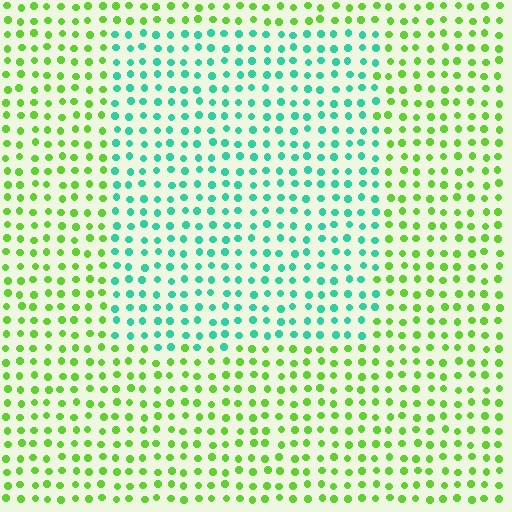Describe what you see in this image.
The image is filled with small lime elements in a uniform arrangement. A rectangle-shaped region is visible where the elements are tinted to a slightly different hue, forming a subtle color boundary.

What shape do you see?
I see a rectangle.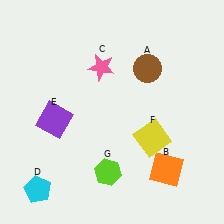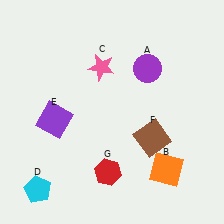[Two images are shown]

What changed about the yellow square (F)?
In Image 1, F is yellow. In Image 2, it changed to brown.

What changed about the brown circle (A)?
In Image 1, A is brown. In Image 2, it changed to purple.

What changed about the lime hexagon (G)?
In Image 1, G is lime. In Image 2, it changed to red.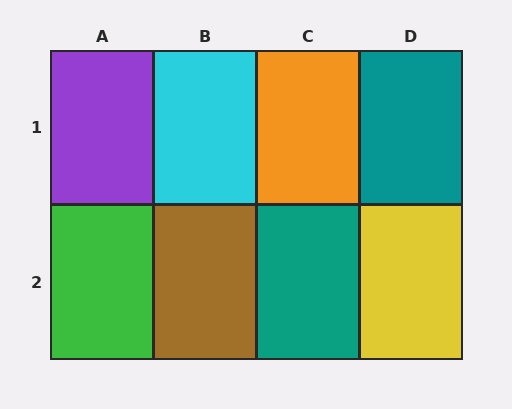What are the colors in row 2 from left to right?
Green, brown, teal, yellow.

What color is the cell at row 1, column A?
Purple.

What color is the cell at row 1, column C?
Orange.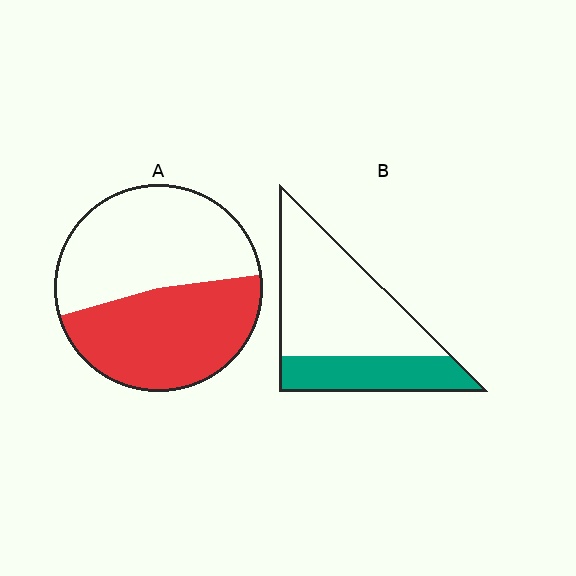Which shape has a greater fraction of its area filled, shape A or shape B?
Shape A.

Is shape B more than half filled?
No.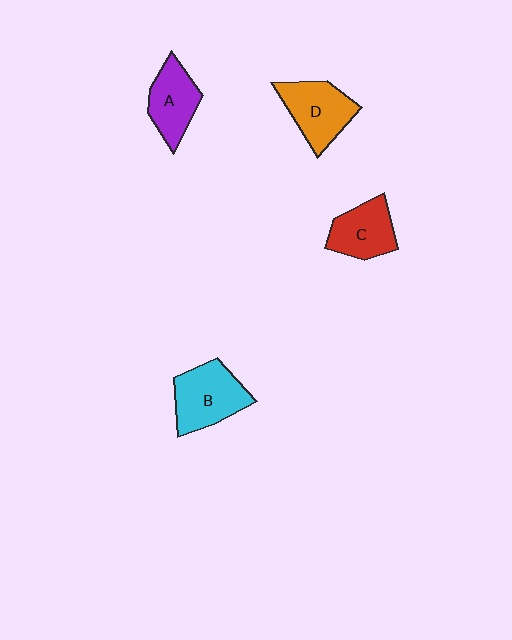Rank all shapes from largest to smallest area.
From largest to smallest: B (cyan), D (orange), C (red), A (purple).